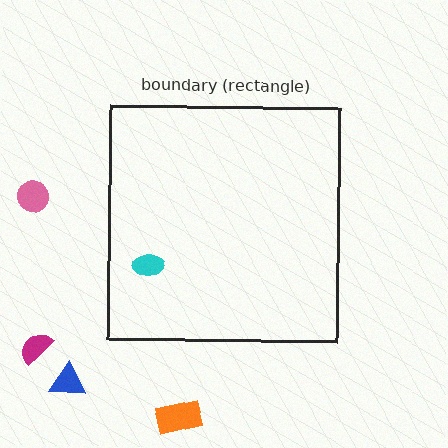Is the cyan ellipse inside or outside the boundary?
Inside.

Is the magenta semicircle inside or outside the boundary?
Outside.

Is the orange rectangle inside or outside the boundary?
Outside.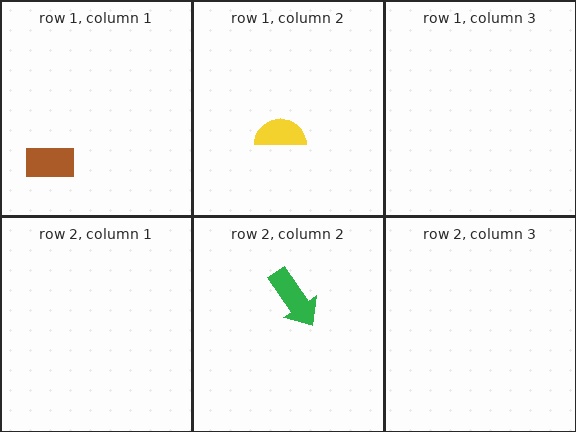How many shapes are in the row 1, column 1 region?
1.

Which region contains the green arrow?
The row 2, column 2 region.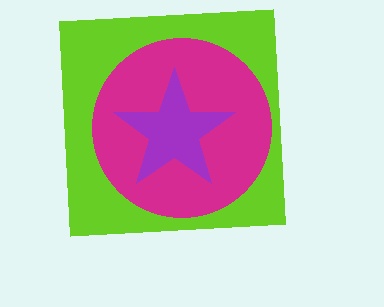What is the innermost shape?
The purple star.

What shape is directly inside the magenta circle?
The purple star.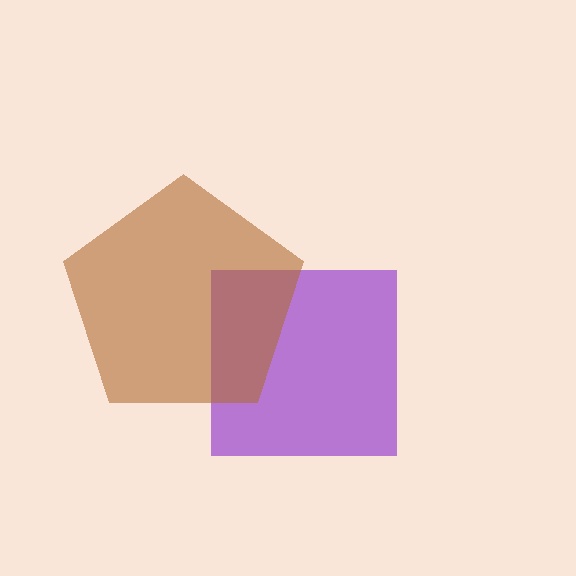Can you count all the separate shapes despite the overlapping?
Yes, there are 2 separate shapes.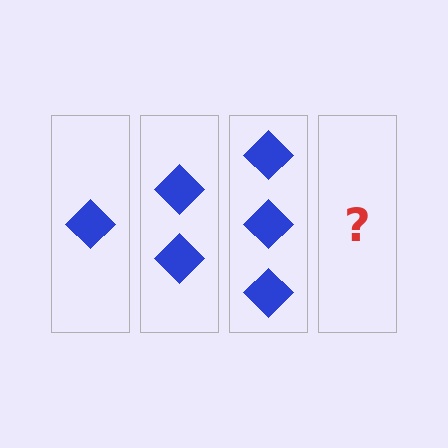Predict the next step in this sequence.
The next step is 4 diamonds.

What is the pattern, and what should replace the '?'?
The pattern is that each step adds one more diamond. The '?' should be 4 diamonds.